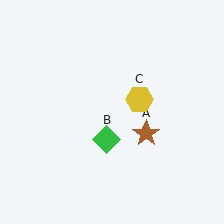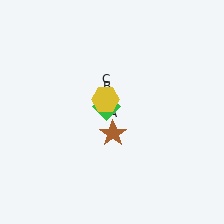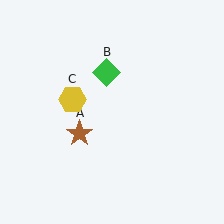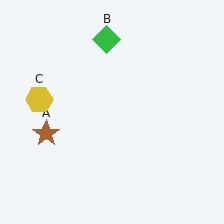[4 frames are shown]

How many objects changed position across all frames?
3 objects changed position: brown star (object A), green diamond (object B), yellow hexagon (object C).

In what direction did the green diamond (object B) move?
The green diamond (object B) moved up.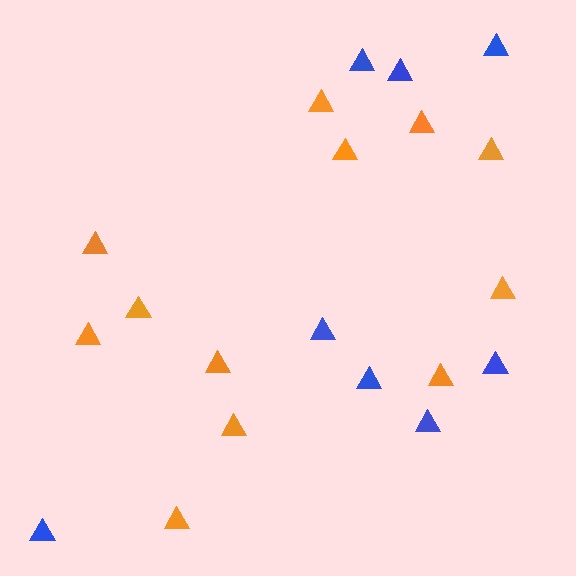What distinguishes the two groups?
There are 2 groups: one group of blue triangles (8) and one group of orange triangles (12).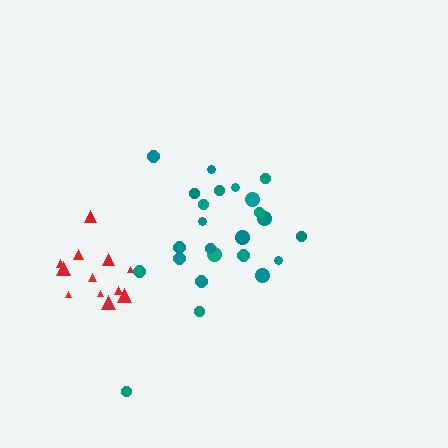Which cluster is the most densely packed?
Red.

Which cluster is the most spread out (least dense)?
Teal.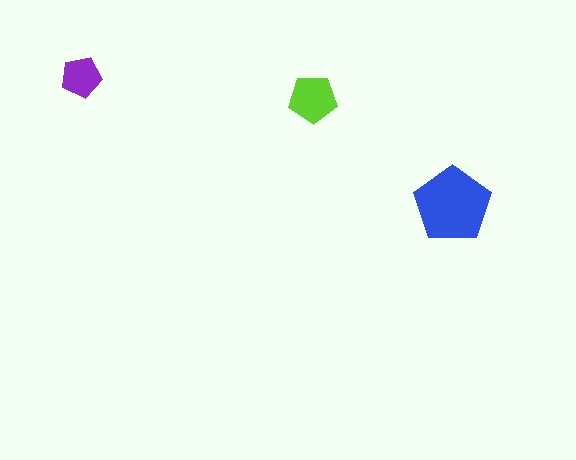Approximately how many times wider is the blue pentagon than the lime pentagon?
About 1.5 times wider.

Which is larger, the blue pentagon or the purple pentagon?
The blue one.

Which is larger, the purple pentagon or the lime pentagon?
The lime one.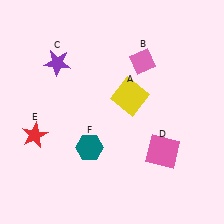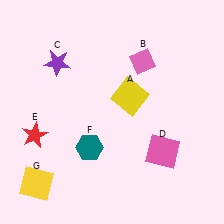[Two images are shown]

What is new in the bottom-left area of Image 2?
A yellow square (G) was added in the bottom-left area of Image 2.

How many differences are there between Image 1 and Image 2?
There is 1 difference between the two images.